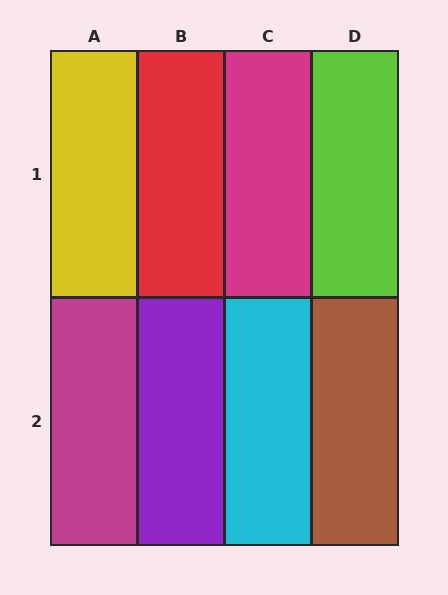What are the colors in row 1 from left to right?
Yellow, red, magenta, lime.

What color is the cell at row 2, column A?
Magenta.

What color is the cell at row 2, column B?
Purple.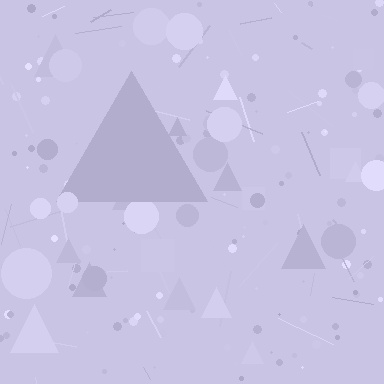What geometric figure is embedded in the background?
A triangle is embedded in the background.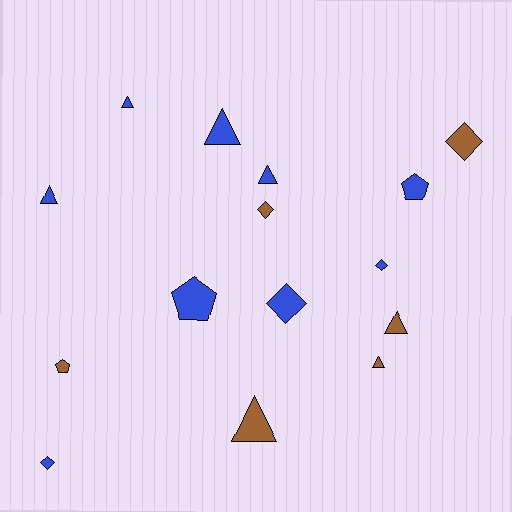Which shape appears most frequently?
Triangle, with 7 objects.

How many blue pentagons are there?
There are 2 blue pentagons.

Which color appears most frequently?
Blue, with 9 objects.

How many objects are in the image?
There are 15 objects.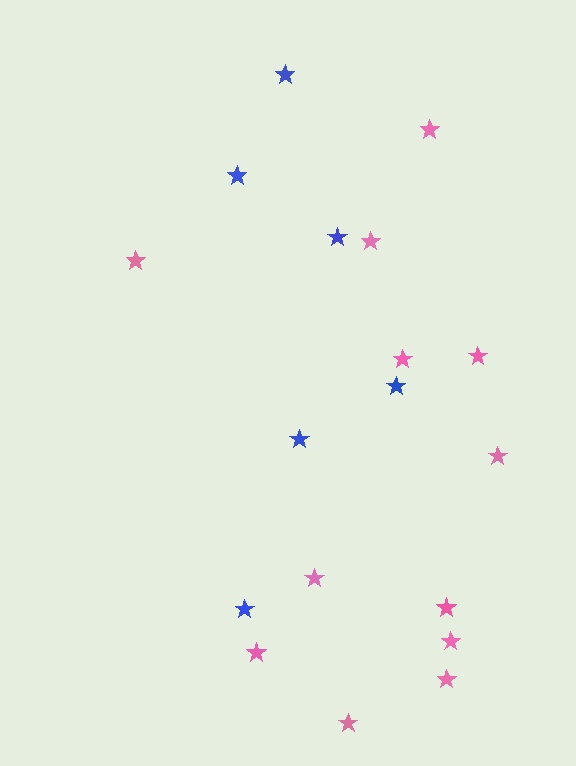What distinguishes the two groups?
There are 2 groups: one group of blue stars (6) and one group of pink stars (12).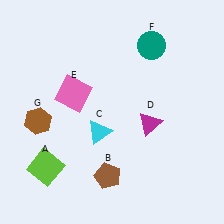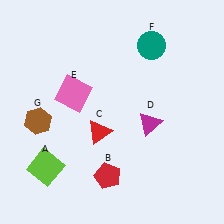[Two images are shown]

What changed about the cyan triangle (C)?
In Image 1, C is cyan. In Image 2, it changed to red.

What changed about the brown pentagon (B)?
In Image 1, B is brown. In Image 2, it changed to red.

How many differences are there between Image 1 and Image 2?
There are 2 differences between the two images.